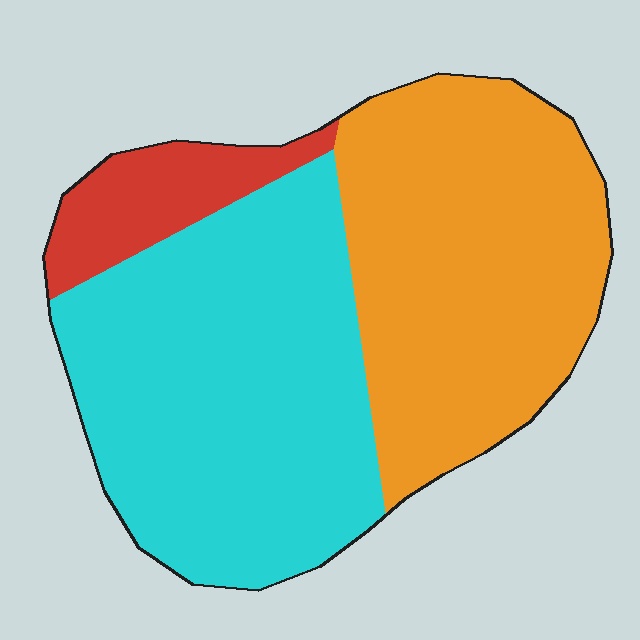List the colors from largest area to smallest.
From largest to smallest: cyan, orange, red.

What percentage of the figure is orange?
Orange covers around 40% of the figure.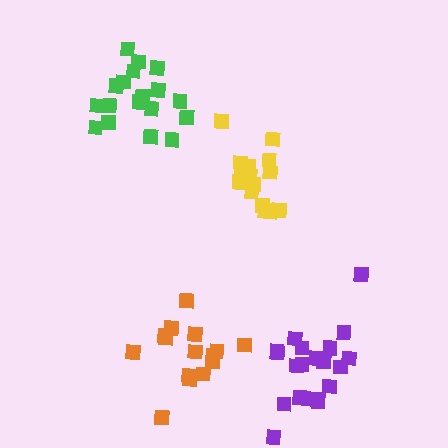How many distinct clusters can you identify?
There are 4 distinct clusters.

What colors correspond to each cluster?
The clusters are colored: purple, orange, yellow, green.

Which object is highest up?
The green cluster is topmost.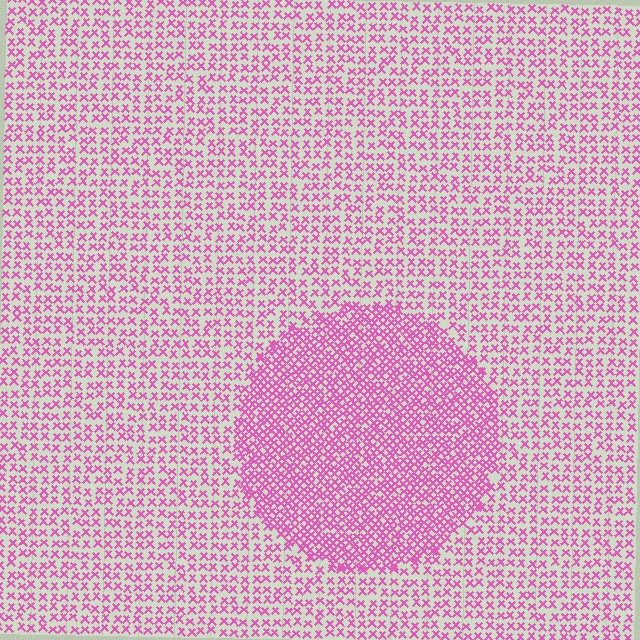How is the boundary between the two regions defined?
The boundary is defined by a change in element density (approximately 2.0x ratio). All elements are the same color, size, and shape.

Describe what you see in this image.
The image contains small pink elements arranged at two different densities. A circle-shaped region is visible where the elements are more densely packed than the surrounding area.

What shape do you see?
I see a circle.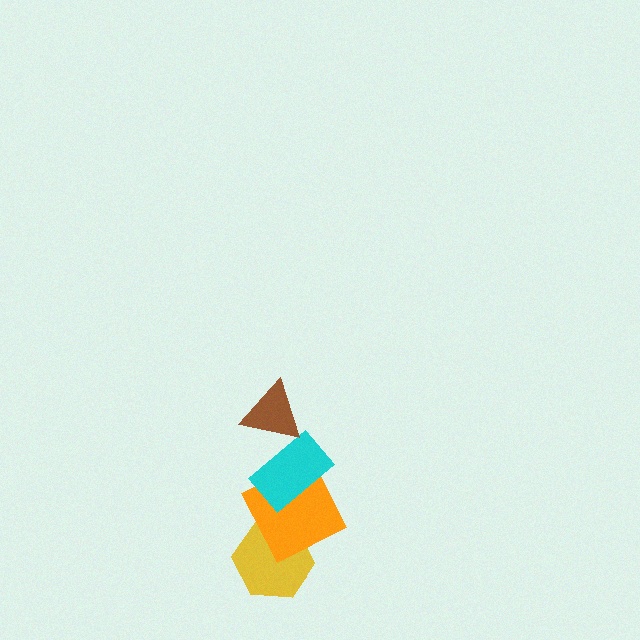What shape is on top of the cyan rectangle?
The brown triangle is on top of the cyan rectangle.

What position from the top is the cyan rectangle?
The cyan rectangle is 2nd from the top.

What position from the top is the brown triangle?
The brown triangle is 1st from the top.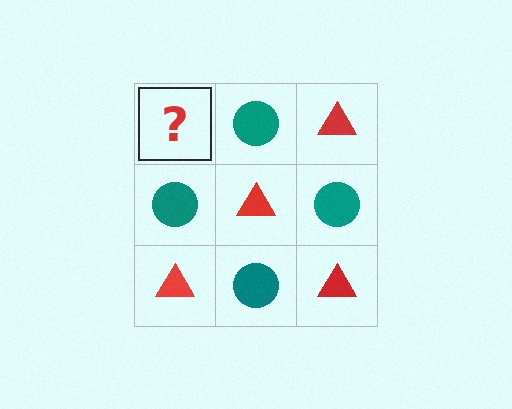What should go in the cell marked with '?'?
The missing cell should contain a red triangle.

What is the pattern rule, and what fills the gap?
The rule is that it alternates red triangle and teal circle in a checkerboard pattern. The gap should be filled with a red triangle.